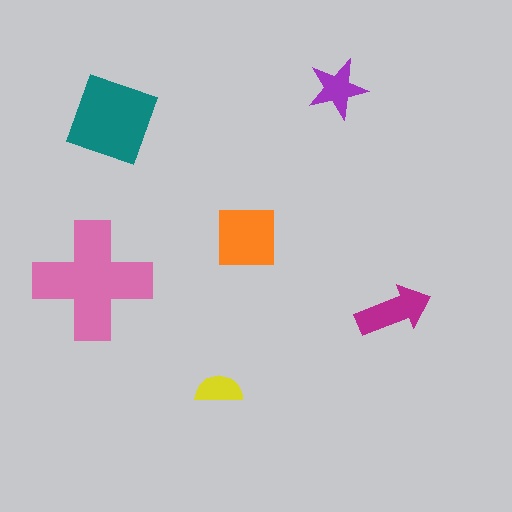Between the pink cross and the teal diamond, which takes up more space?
The pink cross.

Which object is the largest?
The pink cross.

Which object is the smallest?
The yellow semicircle.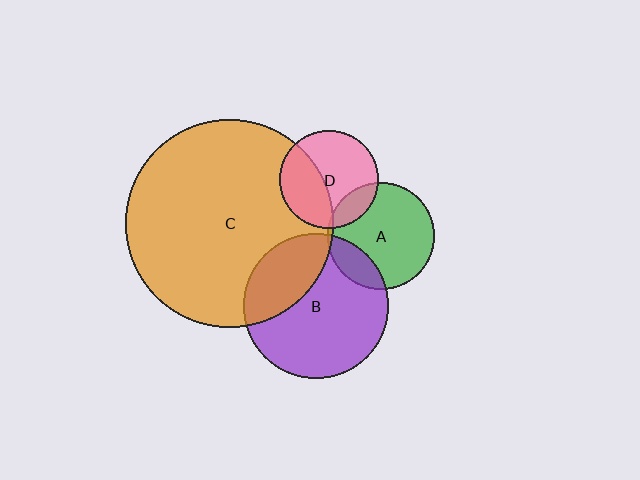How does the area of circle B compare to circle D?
Approximately 2.2 times.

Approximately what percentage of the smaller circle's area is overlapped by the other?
Approximately 30%.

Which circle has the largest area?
Circle C (orange).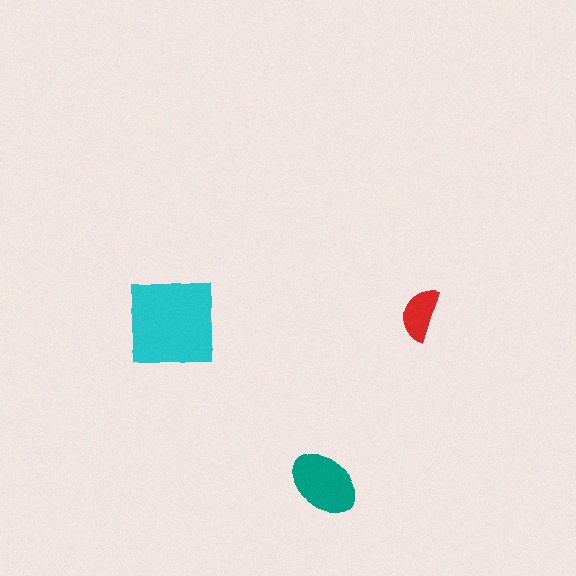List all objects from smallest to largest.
The red semicircle, the teal ellipse, the cyan square.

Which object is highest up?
The red semicircle is topmost.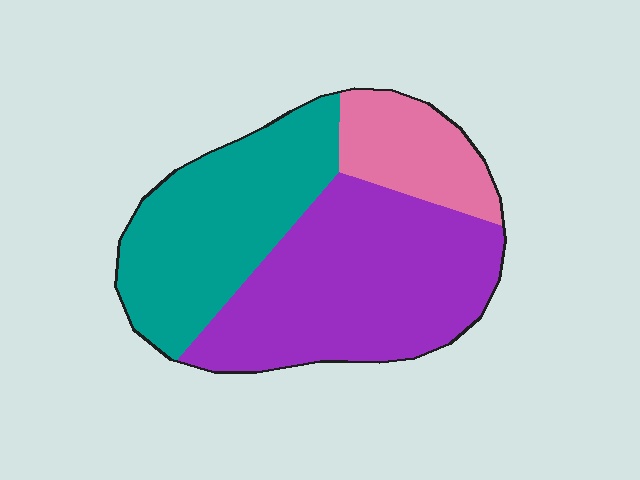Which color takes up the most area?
Purple, at roughly 50%.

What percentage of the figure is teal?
Teal takes up between a third and a half of the figure.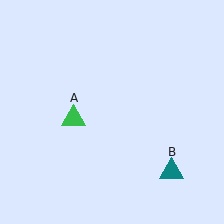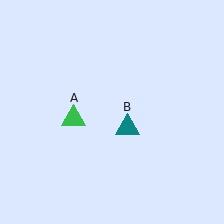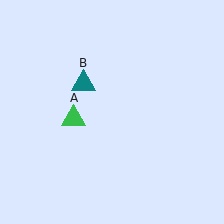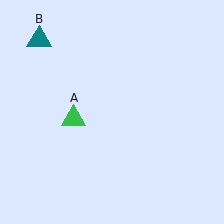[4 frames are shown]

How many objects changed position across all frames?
1 object changed position: teal triangle (object B).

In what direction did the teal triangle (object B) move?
The teal triangle (object B) moved up and to the left.